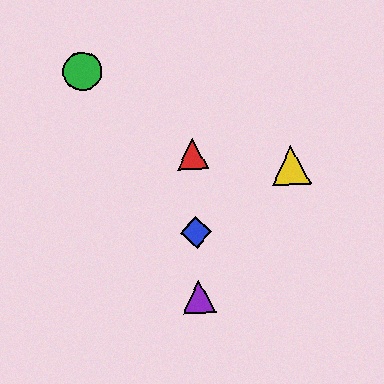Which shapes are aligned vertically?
The red triangle, the blue diamond, the purple triangle are aligned vertically.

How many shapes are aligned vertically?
3 shapes (the red triangle, the blue diamond, the purple triangle) are aligned vertically.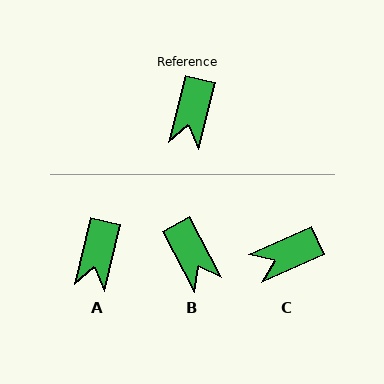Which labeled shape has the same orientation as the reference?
A.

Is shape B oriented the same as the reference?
No, it is off by about 41 degrees.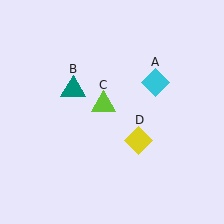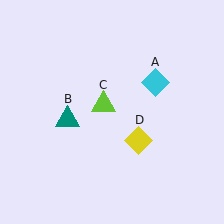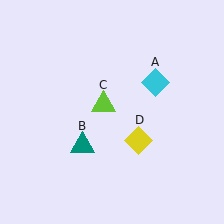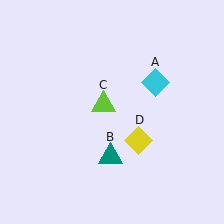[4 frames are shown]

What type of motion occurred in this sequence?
The teal triangle (object B) rotated counterclockwise around the center of the scene.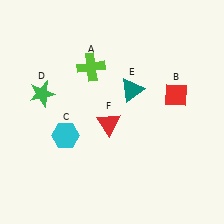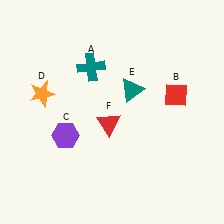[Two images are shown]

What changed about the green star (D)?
In Image 1, D is green. In Image 2, it changed to orange.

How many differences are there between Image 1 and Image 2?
There are 3 differences between the two images.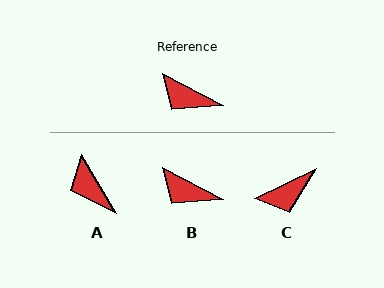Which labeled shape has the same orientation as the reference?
B.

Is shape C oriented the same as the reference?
No, it is off by about 53 degrees.